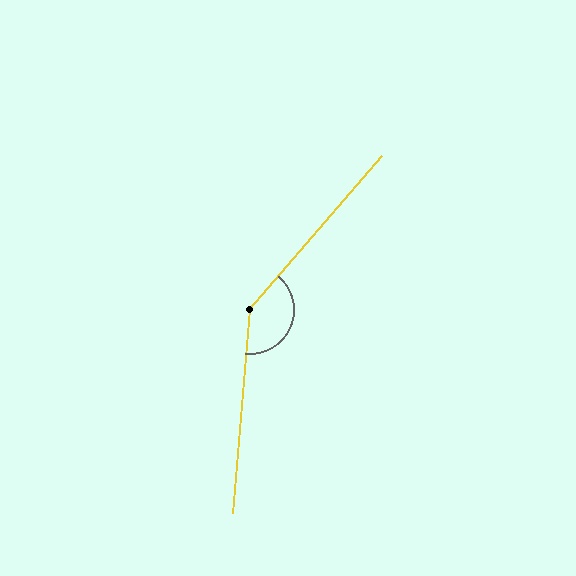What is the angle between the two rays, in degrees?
Approximately 144 degrees.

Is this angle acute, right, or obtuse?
It is obtuse.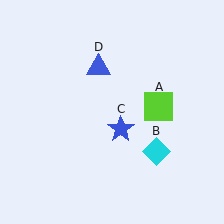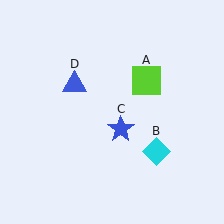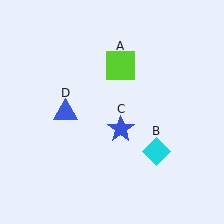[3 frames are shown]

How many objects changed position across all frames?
2 objects changed position: lime square (object A), blue triangle (object D).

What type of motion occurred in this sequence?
The lime square (object A), blue triangle (object D) rotated counterclockwise around the center of the scene.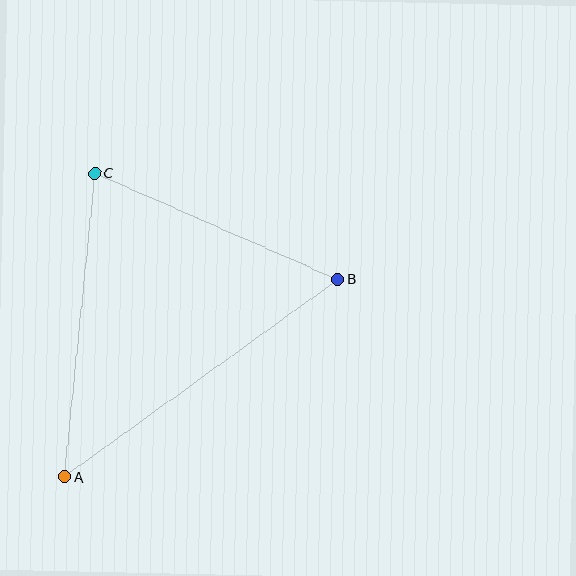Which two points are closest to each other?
Points B and C are closest to each other.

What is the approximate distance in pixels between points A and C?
The distance between A and C is approximately 305 pixels.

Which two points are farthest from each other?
Points A and B are farthest from each other.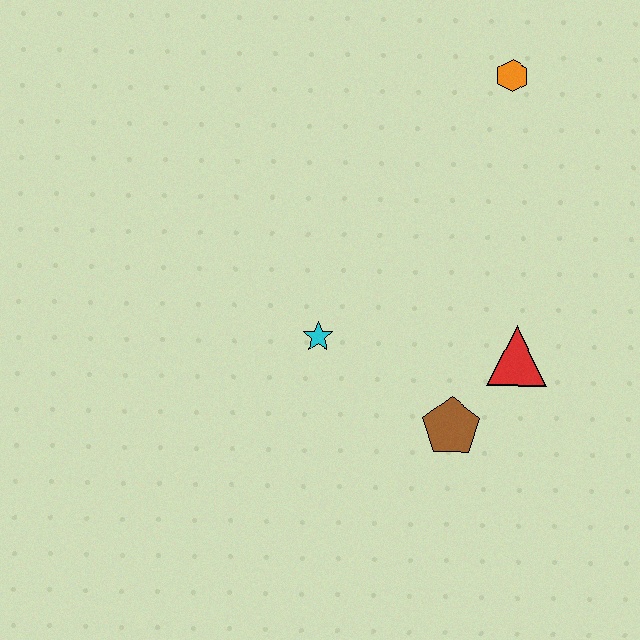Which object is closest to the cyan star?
The brown pentagon is closest to the cyan star.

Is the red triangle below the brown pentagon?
No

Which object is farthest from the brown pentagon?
The orange hexagon is farthest from the brown pentagon.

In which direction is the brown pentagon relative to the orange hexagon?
The brown pentagon is below the orange hexagon.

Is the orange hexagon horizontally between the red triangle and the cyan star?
Yes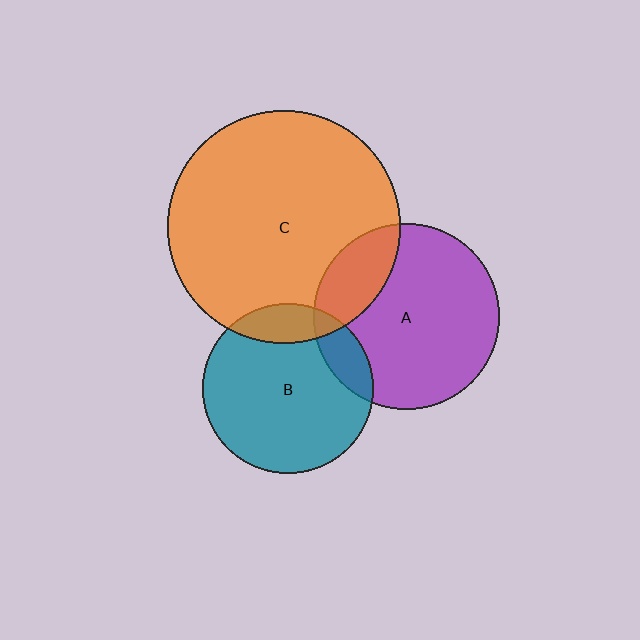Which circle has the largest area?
Circle C (orange).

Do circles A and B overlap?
Yes.